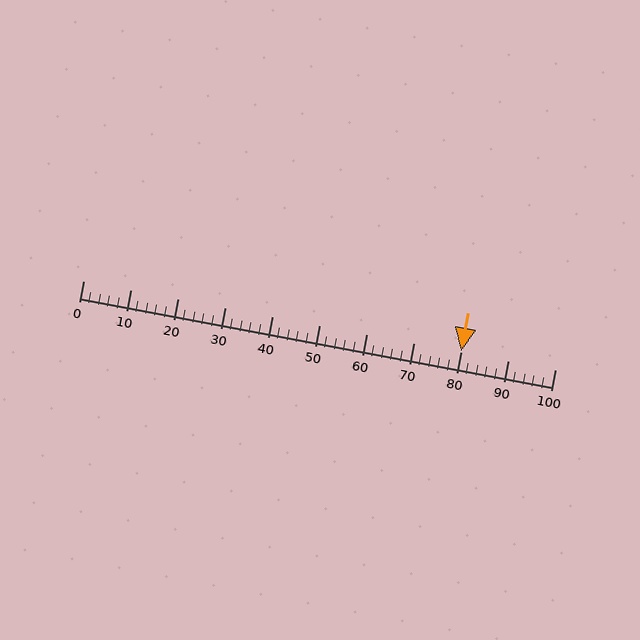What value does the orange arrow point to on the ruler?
The orange arrow points to approximately 80.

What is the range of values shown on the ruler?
The ruler shows values from 0 to 100.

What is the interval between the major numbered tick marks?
The major tick marks are spaced 10 units apart.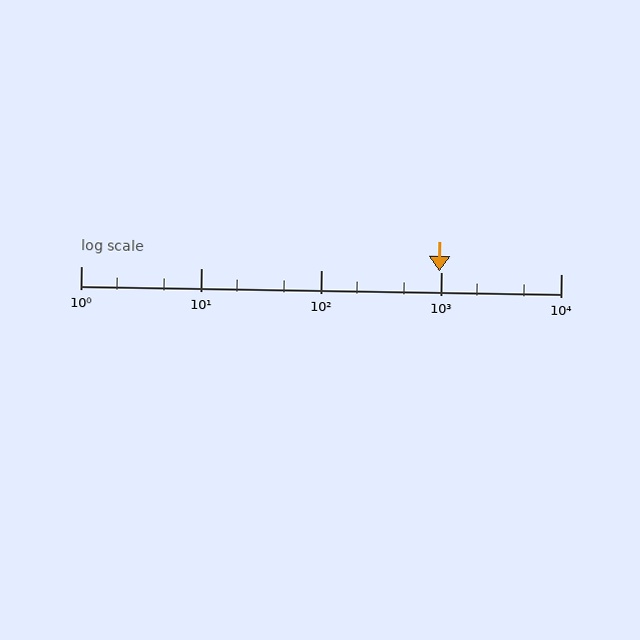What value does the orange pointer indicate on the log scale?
The pointer indicates approximately 980.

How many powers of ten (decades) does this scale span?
The scale spans 4 decades, from 1 to 10000.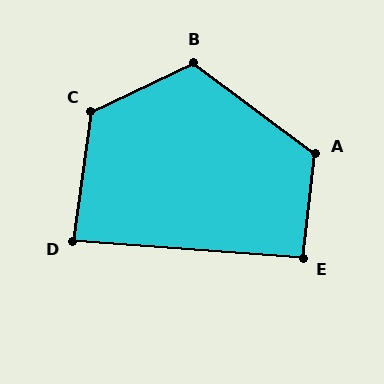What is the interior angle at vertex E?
Approximately 93 degrees (approximately right).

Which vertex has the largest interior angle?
C, at approximately 123 degrees.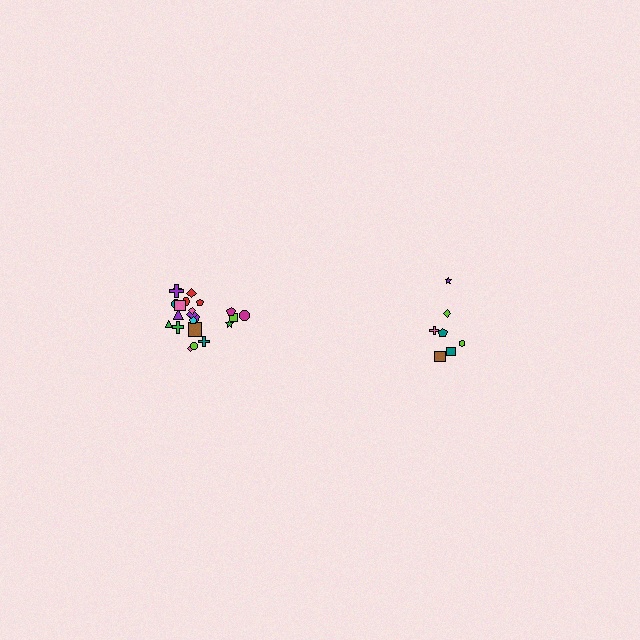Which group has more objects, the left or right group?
The left group.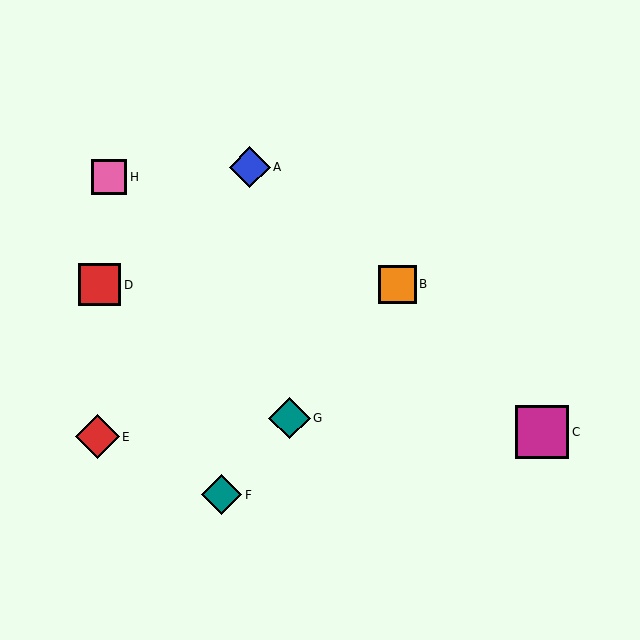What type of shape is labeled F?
Shape F is a teal diamond.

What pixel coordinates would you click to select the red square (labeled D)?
Click at (99, 285) to select the red square D.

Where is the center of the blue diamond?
The center of the blue diamond is at (250, 167).